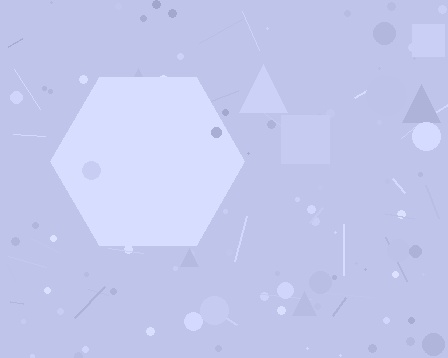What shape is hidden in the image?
A hexagon is hidden in the image.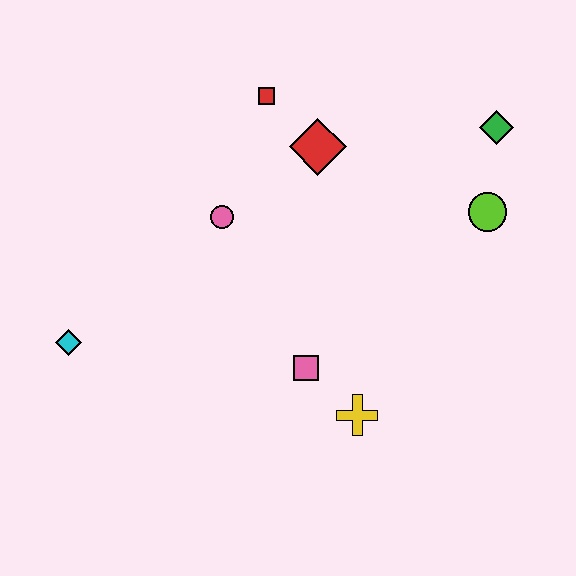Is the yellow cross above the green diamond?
No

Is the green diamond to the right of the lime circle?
Yes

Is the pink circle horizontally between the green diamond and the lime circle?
No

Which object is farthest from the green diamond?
The cyan diamond is farthest from the green diamond.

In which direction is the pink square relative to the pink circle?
The pink square is below the pink circle.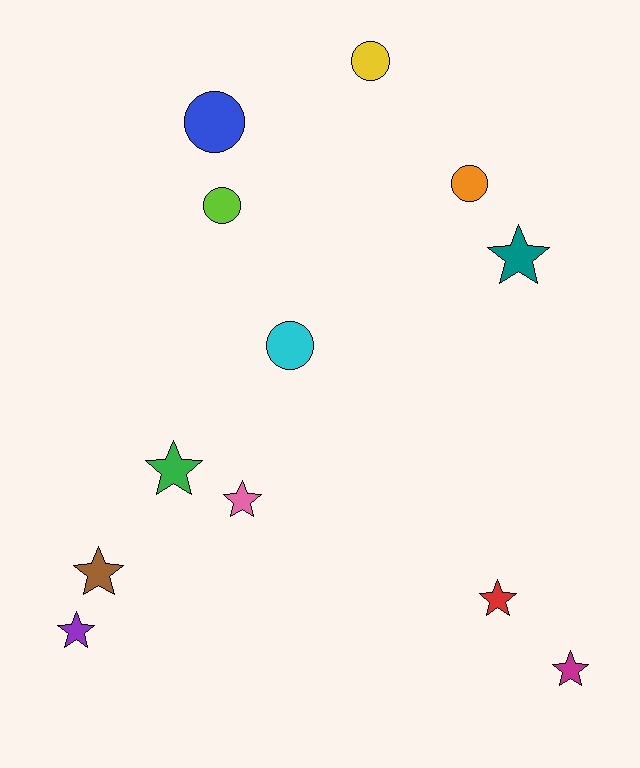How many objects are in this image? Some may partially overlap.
There are 12 objects.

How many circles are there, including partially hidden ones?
There are 5 circles.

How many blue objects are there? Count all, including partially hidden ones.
There is 1 blue object.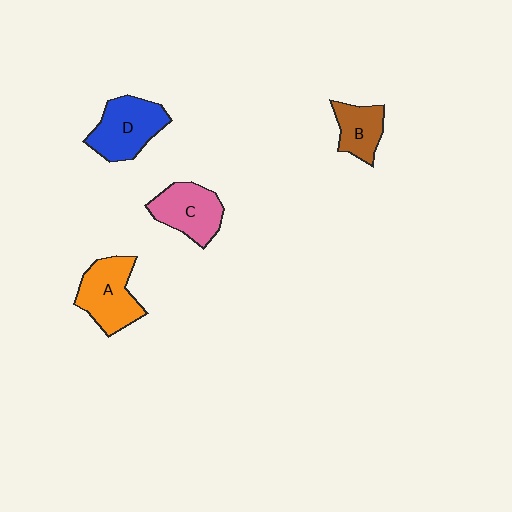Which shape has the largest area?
Shape D (blue).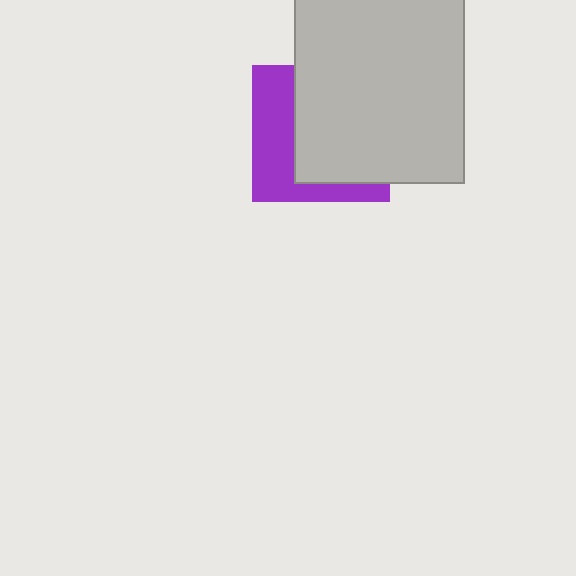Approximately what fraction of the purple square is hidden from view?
Roughly 60% of the purple square is hidden behind the light gray rectangle.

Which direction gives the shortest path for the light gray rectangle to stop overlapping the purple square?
Moving right gives the shortest separation.